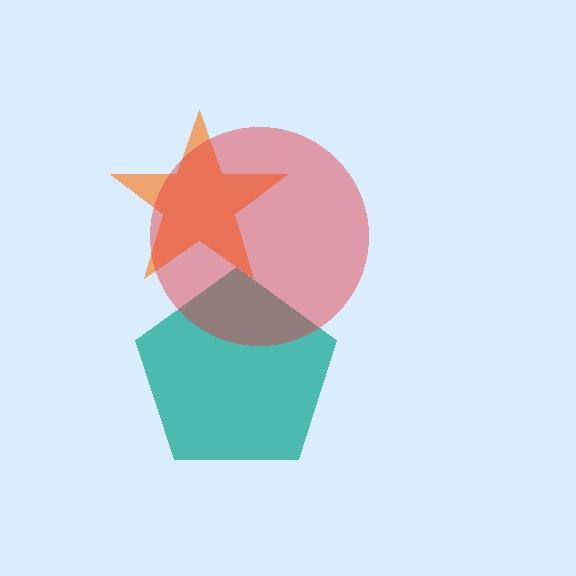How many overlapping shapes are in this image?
There are 3 overlapping shapes in the image.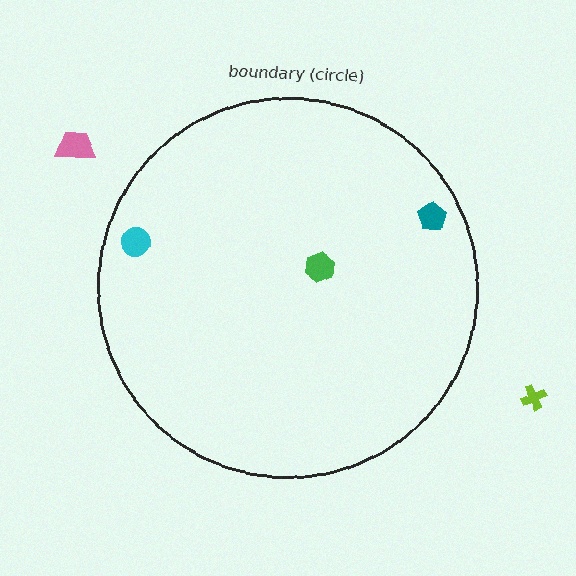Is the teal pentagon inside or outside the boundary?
Inside.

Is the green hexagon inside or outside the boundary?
Inside.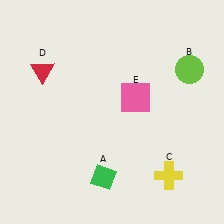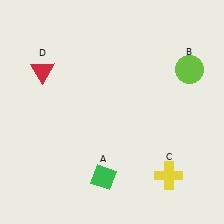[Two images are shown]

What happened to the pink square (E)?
The pink square (E) was removed in Image 2. It was in the top-right area of Image 1.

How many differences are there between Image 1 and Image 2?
There is 1 difference between the two images.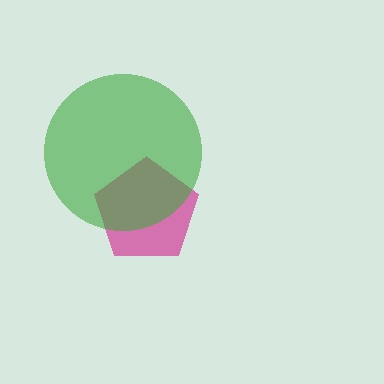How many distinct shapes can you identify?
There are 2 distinct shapes: a magenta pentagon, a green circle.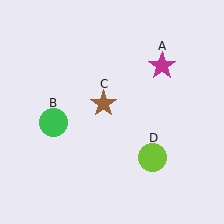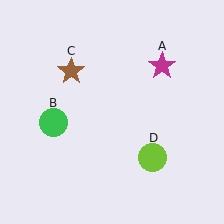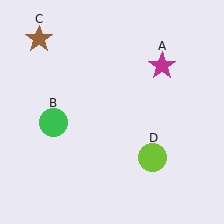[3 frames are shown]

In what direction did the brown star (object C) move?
The brown star (object C) moved up and to the left.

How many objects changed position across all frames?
1 object changed position: brown star (object C).